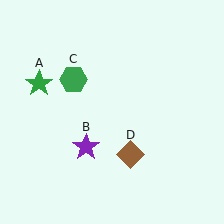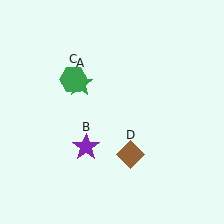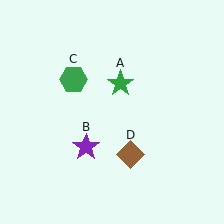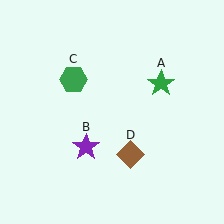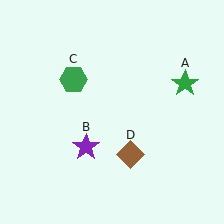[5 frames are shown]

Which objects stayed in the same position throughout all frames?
Purple star (object B) and green hexagon (object C) and brown diamond (object D) remained stationary.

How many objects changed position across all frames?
1 object changed position: green star (object A).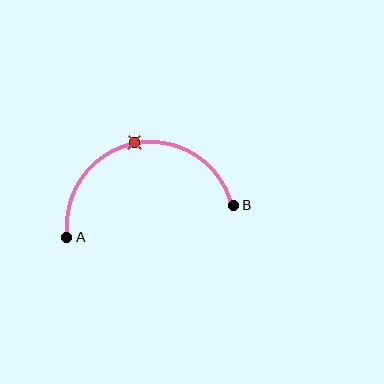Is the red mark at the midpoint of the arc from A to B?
Yes. The red mark lies on the arc at equal arc-length from both A and B — it is the arc midpoint.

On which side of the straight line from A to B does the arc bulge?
The arc bulges above the straight line connecting A and B.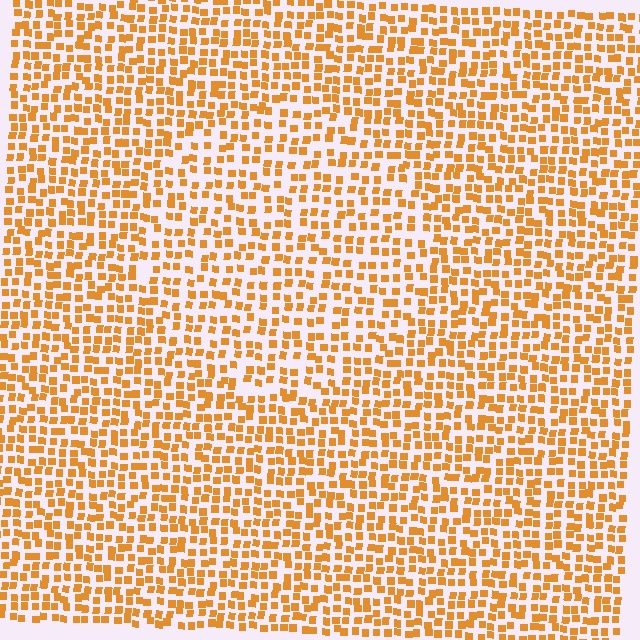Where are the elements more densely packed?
The elements are more densely packed outside the circle boundary.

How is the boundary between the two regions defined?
The boundary is defined by a change in element density (approximately 1.4x ratio). All elements are the same color, size, and shape.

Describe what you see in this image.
The image contains small orange elements arranged at two different densities. A circle-shaped region is visible where the elements are less densely packed than the surrounding area.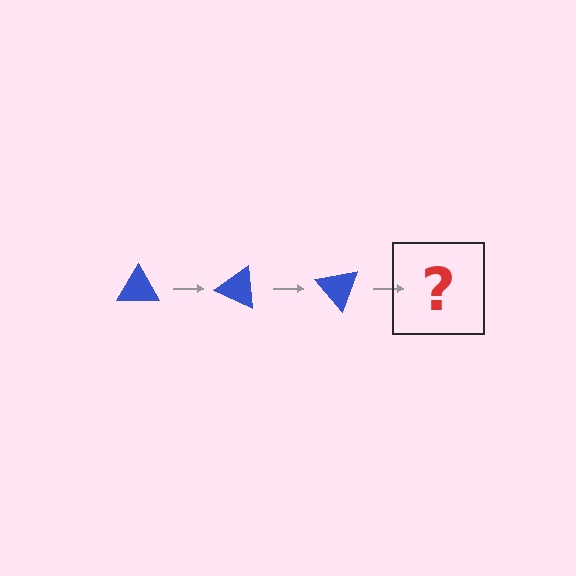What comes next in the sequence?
The next element should be a blue triangle rotated 75 degrees.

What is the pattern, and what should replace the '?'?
The pattern is that the triangle rotates 25 degrees each step. The '?' should be a blue triangle rotated 75 degrees.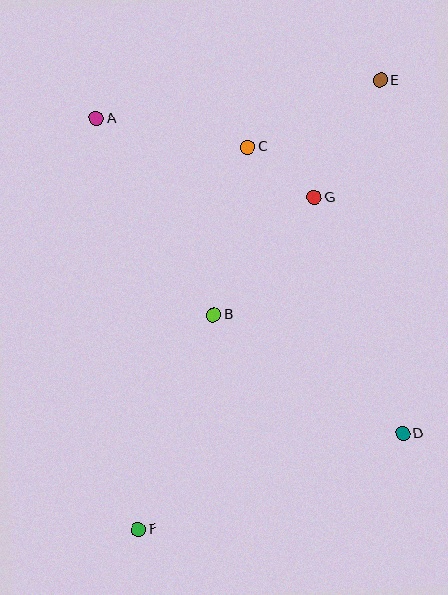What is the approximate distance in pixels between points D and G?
The distance between D and G is approximately 252 pixels.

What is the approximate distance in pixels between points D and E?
The distance between D and E is approximately 354 pixels.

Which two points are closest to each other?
Points C and G are closest to each other.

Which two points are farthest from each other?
Points E and F are farthest from each other.